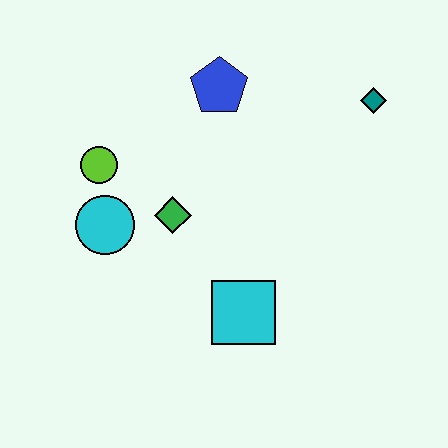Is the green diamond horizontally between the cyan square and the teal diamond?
No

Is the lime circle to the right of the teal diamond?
No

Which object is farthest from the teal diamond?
The cyan circle is farthest from the teal diamond.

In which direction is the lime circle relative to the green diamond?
The lime circle is to the left of the green diamond.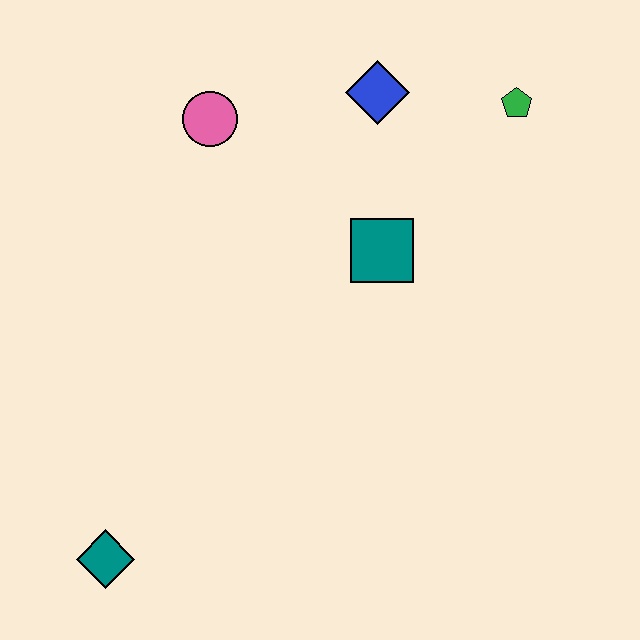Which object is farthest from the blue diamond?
The teal diamond is farthest from the blue diamond.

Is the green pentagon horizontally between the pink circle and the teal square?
No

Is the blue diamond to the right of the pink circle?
Yes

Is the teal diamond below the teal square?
Yes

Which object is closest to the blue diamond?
The green pentagon is closest to the blue diamond.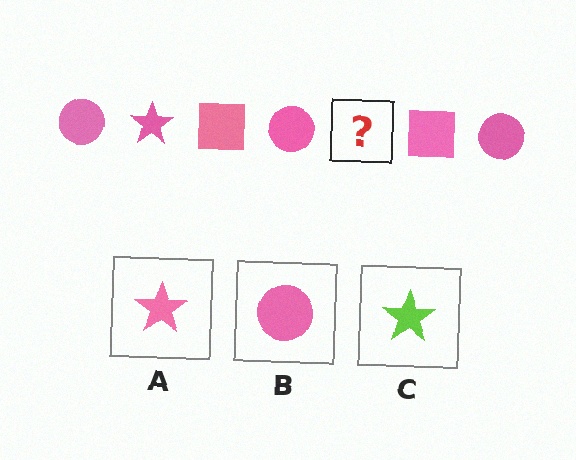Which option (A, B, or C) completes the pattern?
A.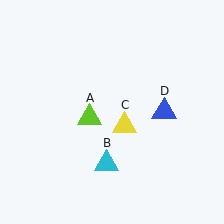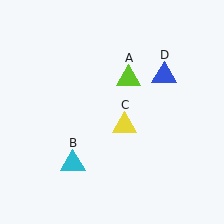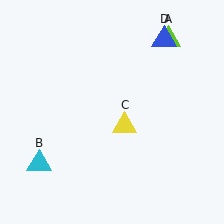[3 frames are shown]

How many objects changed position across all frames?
3 objects changed position: lime triangle (object A), cyan triangle (object B), blue triangle (object D).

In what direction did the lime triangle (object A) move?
The lime triangle (object A) moved up and to the right.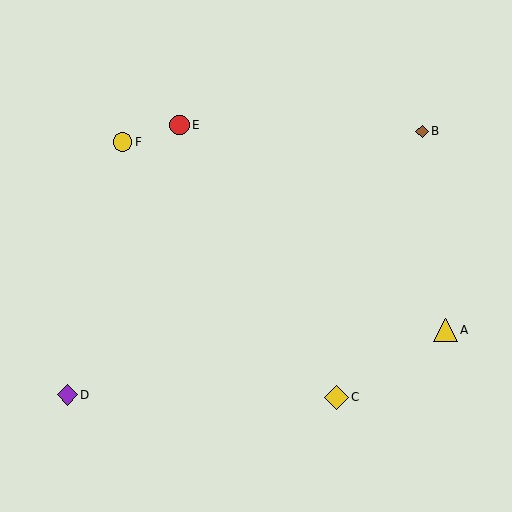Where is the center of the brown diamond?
The center of the brown diamond is at (422, 131).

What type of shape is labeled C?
Shape C is a yellow diamond.